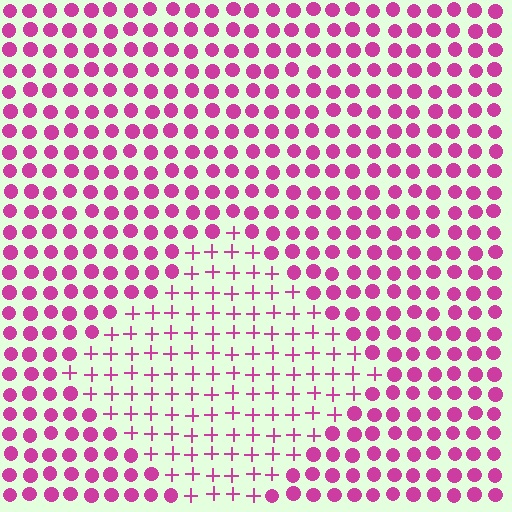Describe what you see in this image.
The image is filled with small magenta elements arranged in a uniform grid. A diamond-shaped region contains plus signs, while the surrounding area contains circles. The boundary is defined purely by the change in element shape.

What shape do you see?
I see a diamond.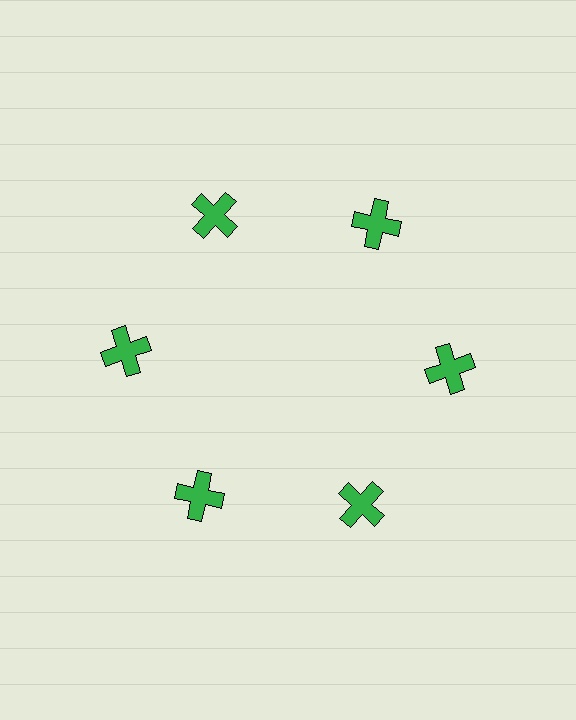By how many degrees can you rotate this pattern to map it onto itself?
The pattern maps onto itself every 60 degrees of rotation.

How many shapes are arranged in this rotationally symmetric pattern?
There are 6 shapes, arranged in 6 groups of 1.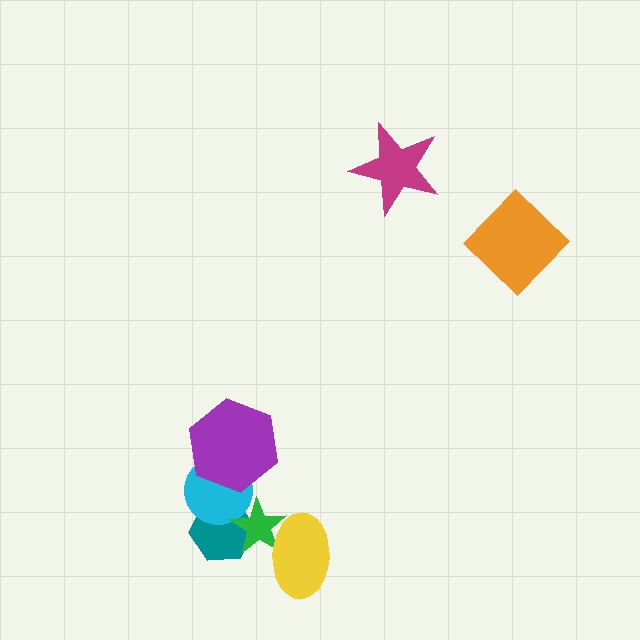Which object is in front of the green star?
The yellow ellipse is in front of the green star.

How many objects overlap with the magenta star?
0 objects overlap with the magenta star.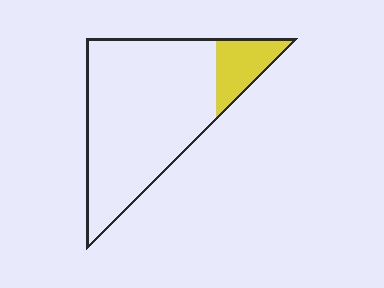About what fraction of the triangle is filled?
About one sixth (1/6).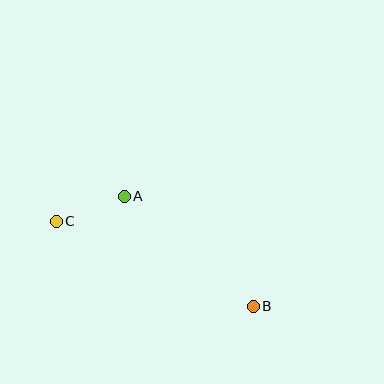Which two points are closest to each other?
Points A and C are closest to each other.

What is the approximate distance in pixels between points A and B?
The distance between A and B is approximately 170 pixels.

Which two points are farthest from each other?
Points B and C are farthest from each other.